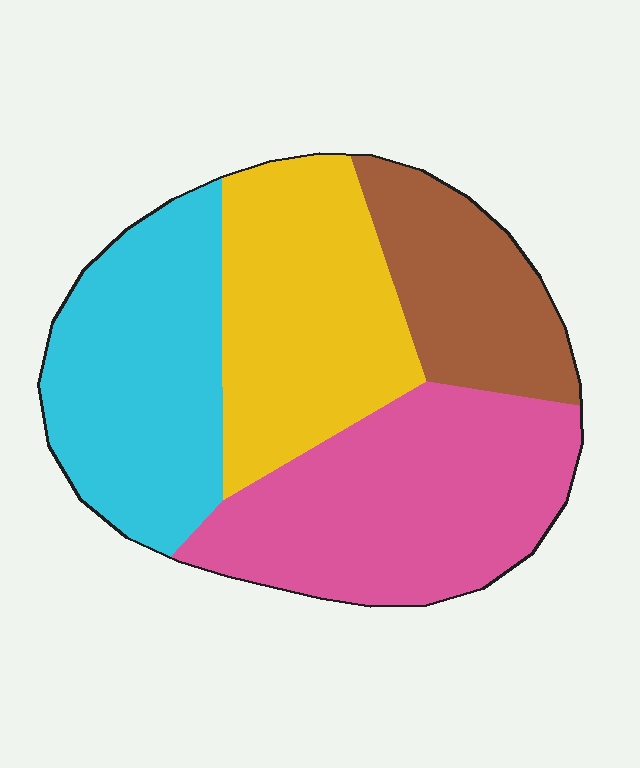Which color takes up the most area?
Pink, at roughly 30%.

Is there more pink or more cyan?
Pink.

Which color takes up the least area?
Brown, at roughly 15%.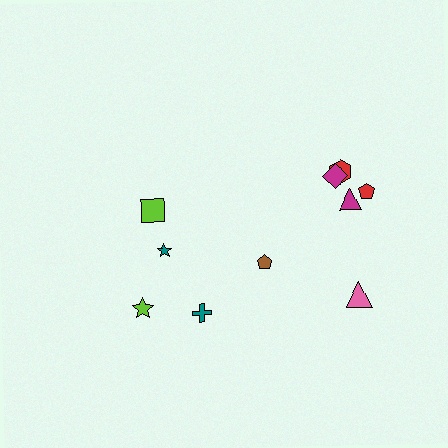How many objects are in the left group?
There are 4 objects.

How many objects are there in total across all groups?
There are 10 objects.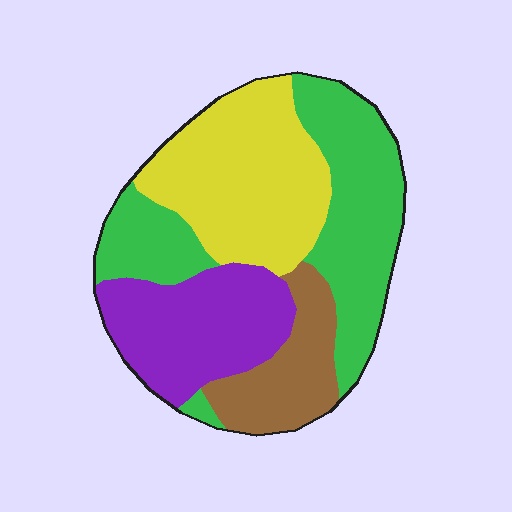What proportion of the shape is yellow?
Yellow covers roughly 30% of the shape.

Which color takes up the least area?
Brown, at roughly 15%.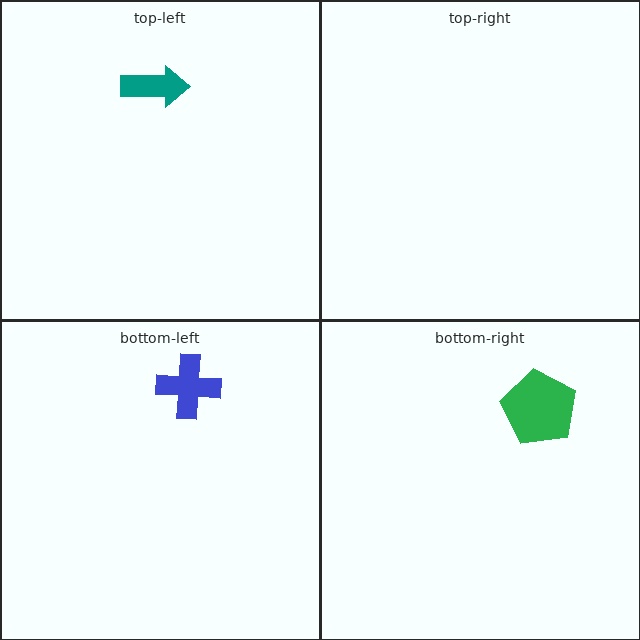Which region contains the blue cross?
The bottom-left region.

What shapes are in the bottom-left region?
The blue cross.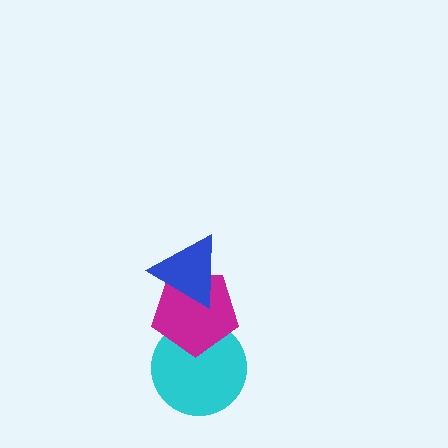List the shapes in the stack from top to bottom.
From top to bottom: the blue triangle, the magenta pentagon, the cyan circle.